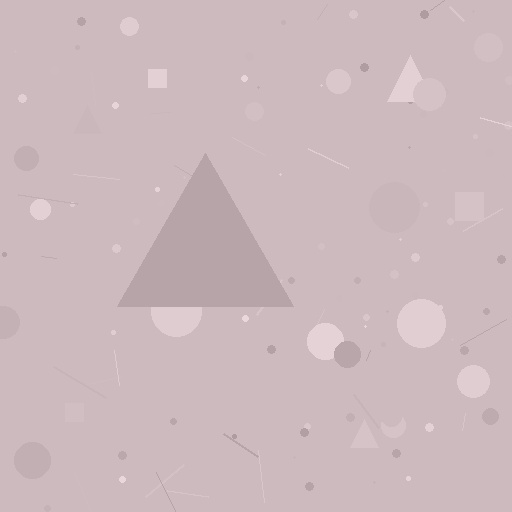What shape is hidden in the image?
A triangle is hidden in the image.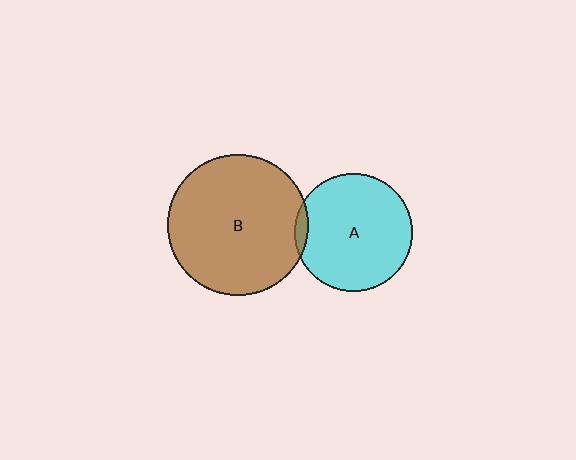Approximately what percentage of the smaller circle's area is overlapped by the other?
Approximately 5%.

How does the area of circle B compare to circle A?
Approximately 1.4 times.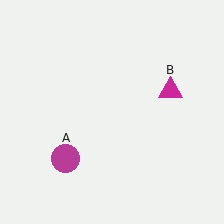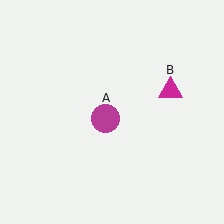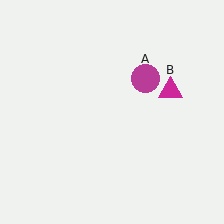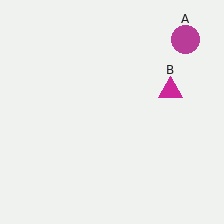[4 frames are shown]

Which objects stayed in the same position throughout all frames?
Magenta triangle (object B) remained stationary.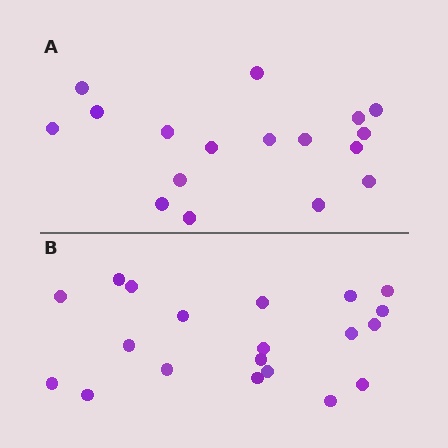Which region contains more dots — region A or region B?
Region B (the bottom region) has more dots.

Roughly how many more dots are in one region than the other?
Region B has just a few more — roughly 2 or 3 more dots than region A.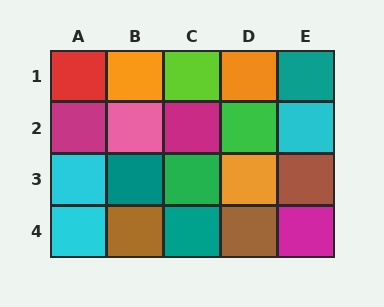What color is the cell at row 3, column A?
Cyan.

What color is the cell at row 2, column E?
Cyan.